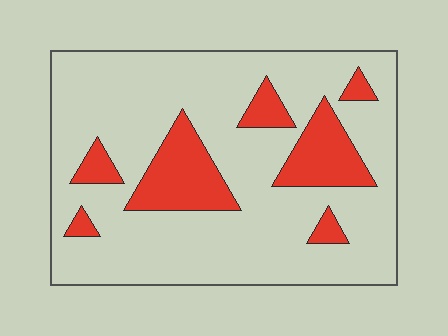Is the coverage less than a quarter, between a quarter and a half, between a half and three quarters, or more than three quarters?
Less than a quarter.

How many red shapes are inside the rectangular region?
7.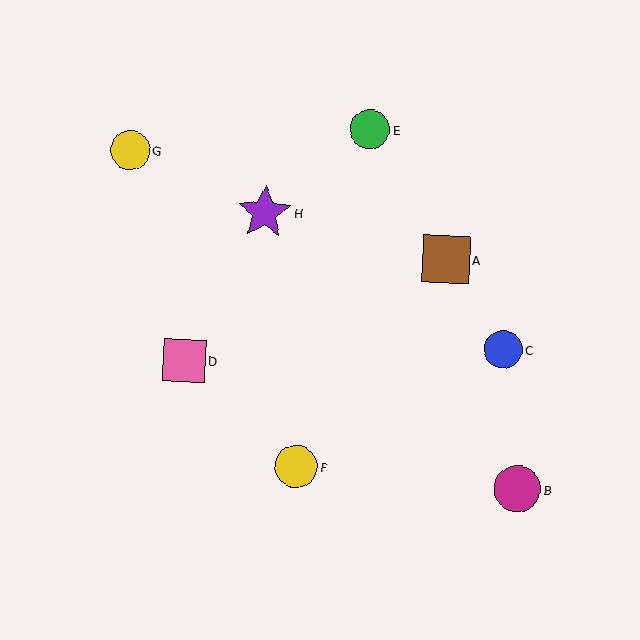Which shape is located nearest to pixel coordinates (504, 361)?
The blue circle (labeled C) at (503, 349) is nearest to that location.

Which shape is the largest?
The purple star (labeled H) is the largest.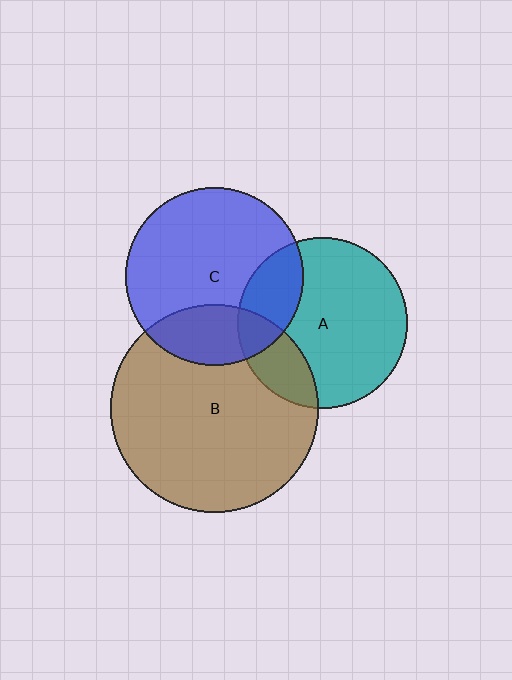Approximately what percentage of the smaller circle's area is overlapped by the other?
Approximately 20%.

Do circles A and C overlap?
Yes.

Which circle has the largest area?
Circle B (brown).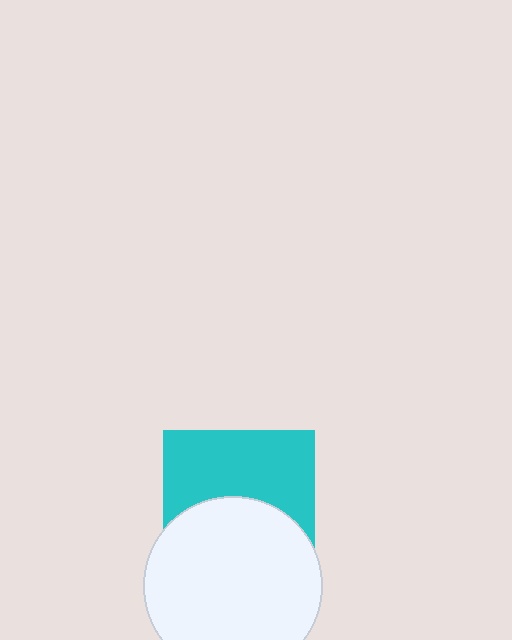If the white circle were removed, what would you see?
You would see the complete cyan square.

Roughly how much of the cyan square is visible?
About half of it is visible (roughly 52%).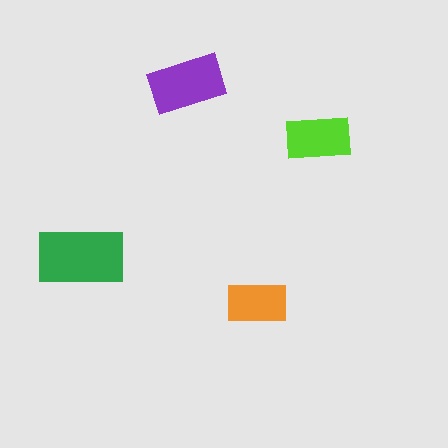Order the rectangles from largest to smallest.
the green one, the purple one, the lime one, the orange one.